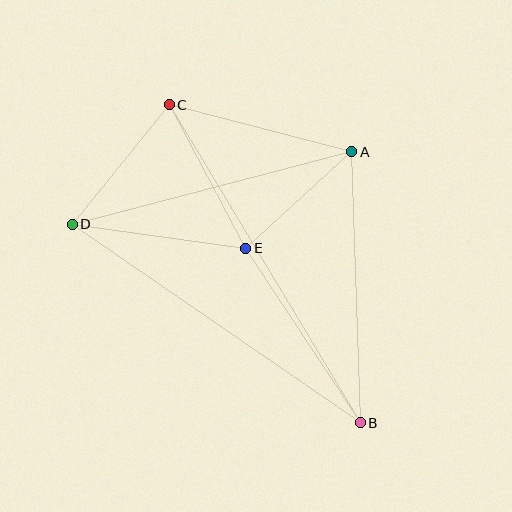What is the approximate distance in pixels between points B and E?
The distance between B and E is approximately 209 pixels.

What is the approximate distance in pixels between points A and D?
The distance between A and D is approximately 289 pixels.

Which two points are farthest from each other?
Points B and C are farthest from each other.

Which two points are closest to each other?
Points A and E are closest to each other.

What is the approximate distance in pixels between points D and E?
The distance between D and E is approximately 175 pixels.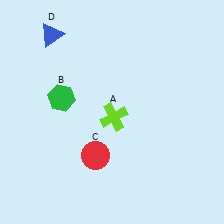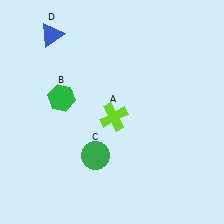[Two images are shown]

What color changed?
The circle (C) changed from red in Image 1 to green in Image 2.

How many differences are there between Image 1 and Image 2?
There is 1 difference between the two images.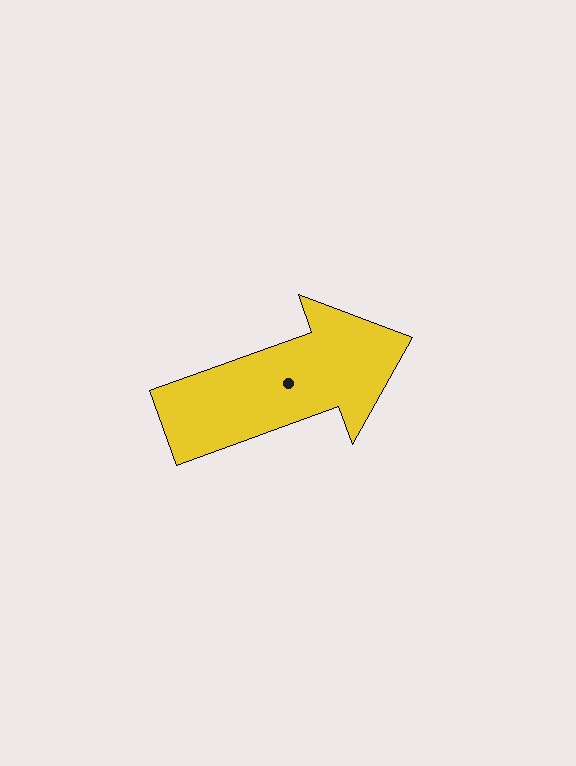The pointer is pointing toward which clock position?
Roughly 2 o'clock.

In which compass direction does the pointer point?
East.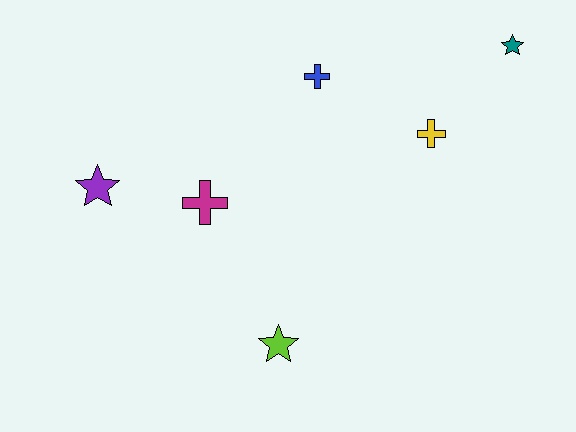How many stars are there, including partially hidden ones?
There are 3 stars.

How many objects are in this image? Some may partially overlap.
There are 6 objects.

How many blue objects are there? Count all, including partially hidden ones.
There is 1 blue object.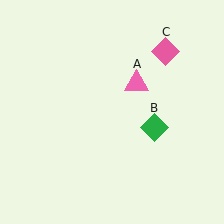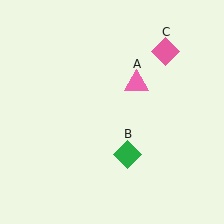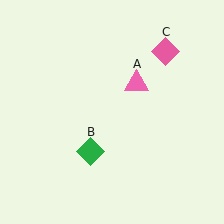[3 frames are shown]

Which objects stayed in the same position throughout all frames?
Pink triangle (object A) and pink diamond (object C) remained stationary.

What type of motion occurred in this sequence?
The green diamond (object B) rotated clockwise around the center of the scene.